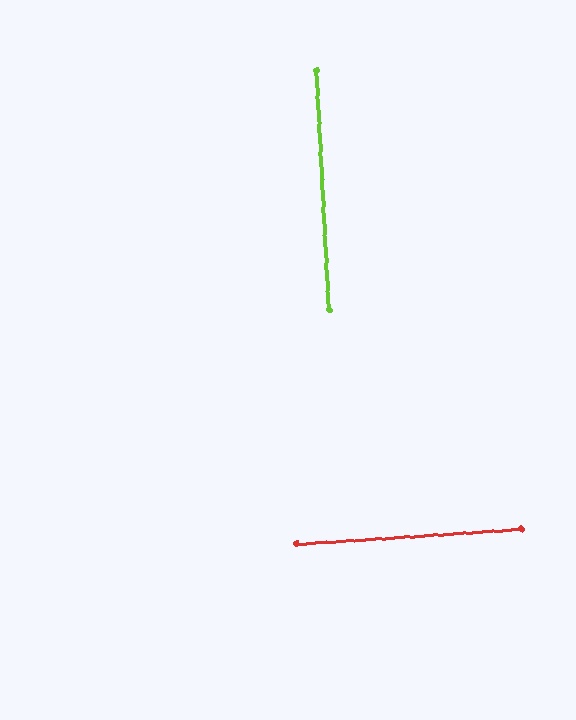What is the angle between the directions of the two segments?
Approximately 89 degrees.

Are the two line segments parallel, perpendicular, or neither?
Perpendicular — they meet at approximately 89°.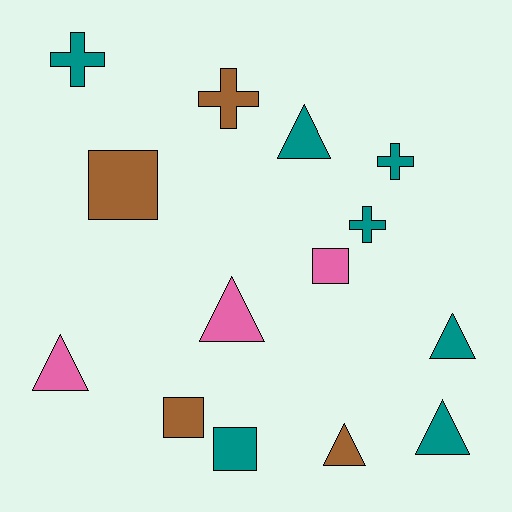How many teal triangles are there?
There are 3 teal triangles.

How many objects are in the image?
There are 14 objects.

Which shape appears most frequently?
Triangle, with 6 objects.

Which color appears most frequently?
Teal, with 7 objects.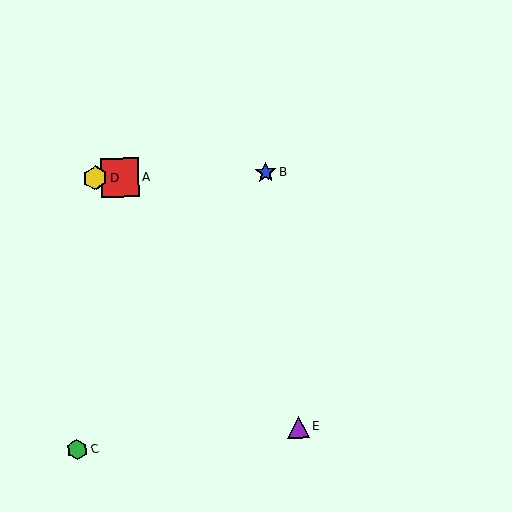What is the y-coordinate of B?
Object B is at y≈172.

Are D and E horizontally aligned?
No, D is at y≈178 and E is at y≈427.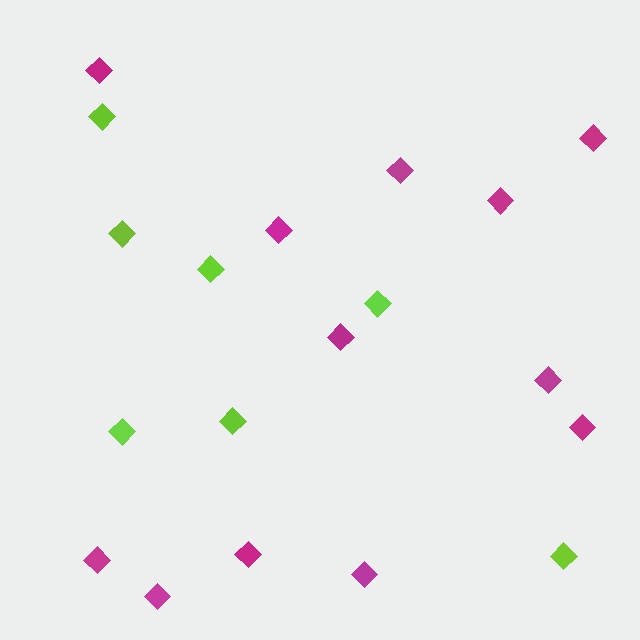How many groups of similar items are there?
There are 2 groups: one group of magenta diamonds (12) and one group of lime diamonds (7).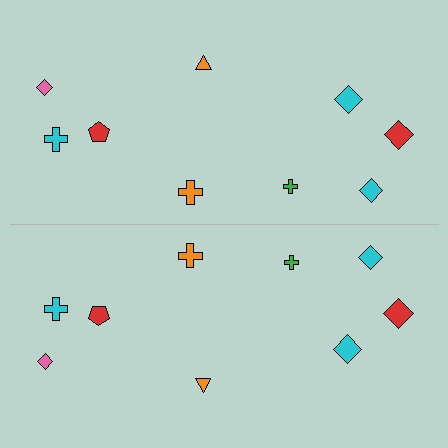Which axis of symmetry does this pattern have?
The pattern has a horizontal axis of symmetry running through the center of the image.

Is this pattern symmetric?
Yes, this pattern has bilateral (reflection) symmetry.